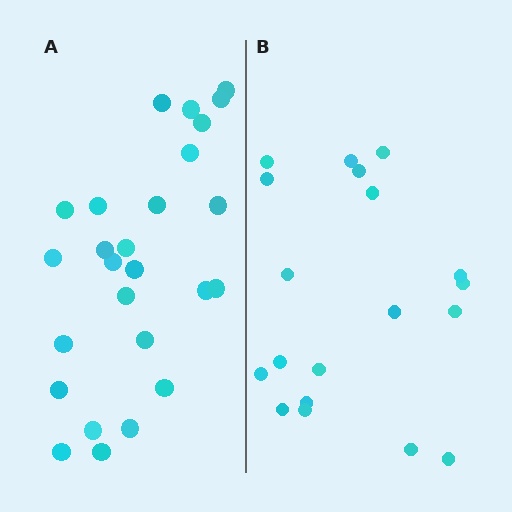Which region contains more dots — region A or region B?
Region A (the left region) has more dots.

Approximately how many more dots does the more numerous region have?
Region A has roughly 8 or so more dots than region B.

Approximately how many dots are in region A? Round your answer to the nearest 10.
About 30 dots. (The exact count is 26, which rounds to 30.)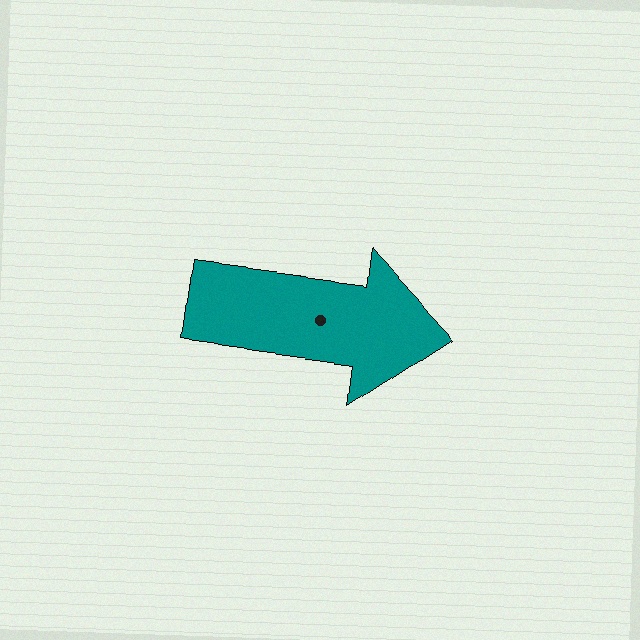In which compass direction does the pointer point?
East.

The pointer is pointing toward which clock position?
Roughly 3 o'clock.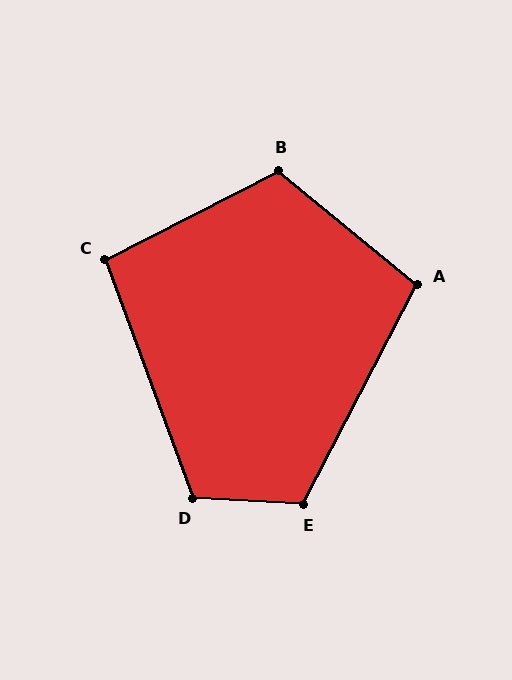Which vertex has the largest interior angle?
E, at approximately 115 degrees.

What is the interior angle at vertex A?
Approximately 102 degrees (obtuse).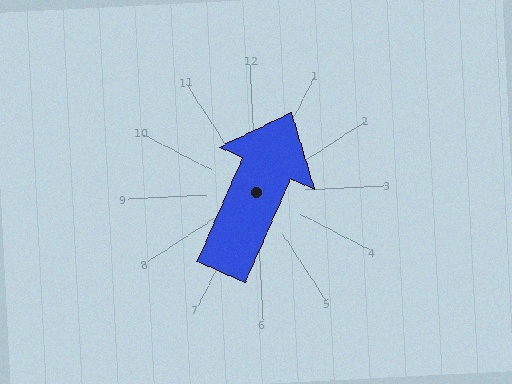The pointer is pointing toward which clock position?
Roughly 1 o'clock.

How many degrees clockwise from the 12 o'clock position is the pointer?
Approximately 27 degrees.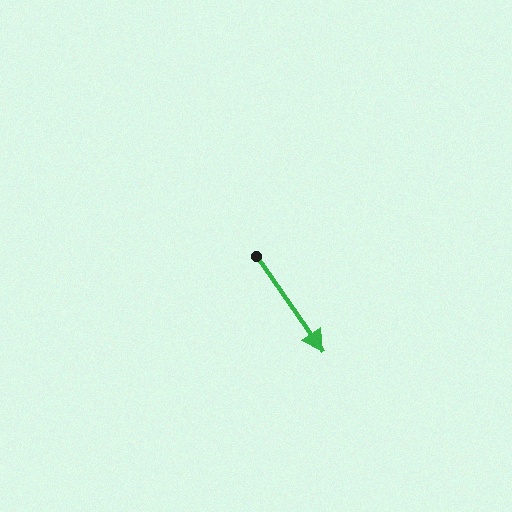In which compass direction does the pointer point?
Southeast.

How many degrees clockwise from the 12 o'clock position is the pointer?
Approximately 145 degrees.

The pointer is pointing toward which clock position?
Roughly 5 o'clock.